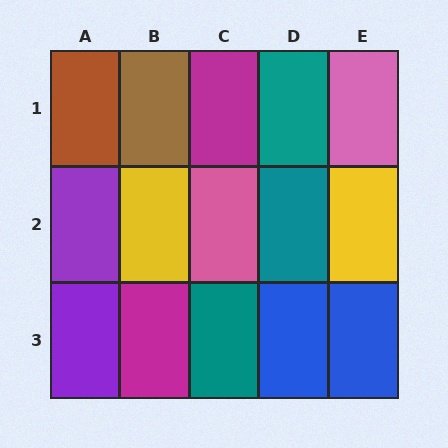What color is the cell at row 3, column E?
Blue.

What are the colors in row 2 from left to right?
Purple, yellow, pink, teal, yellow.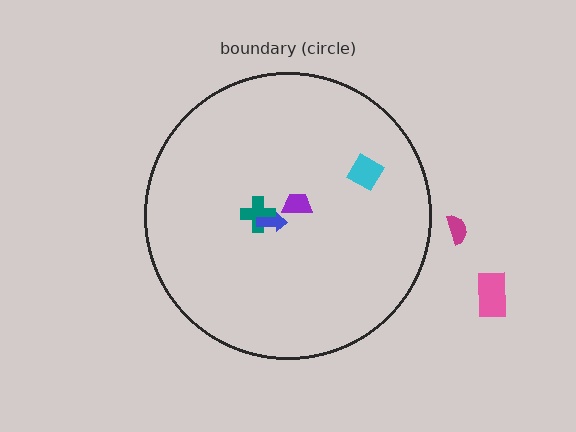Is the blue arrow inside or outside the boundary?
Inside.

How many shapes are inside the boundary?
4 inside, 2 outside.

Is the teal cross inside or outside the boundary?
Inside.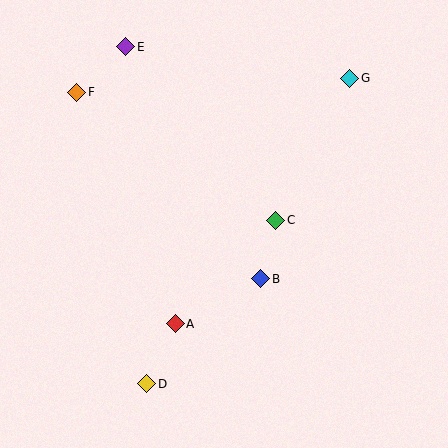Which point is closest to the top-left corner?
Point F is closest to the top-left corner.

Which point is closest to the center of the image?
Point C at (276, 221) is closest to the center.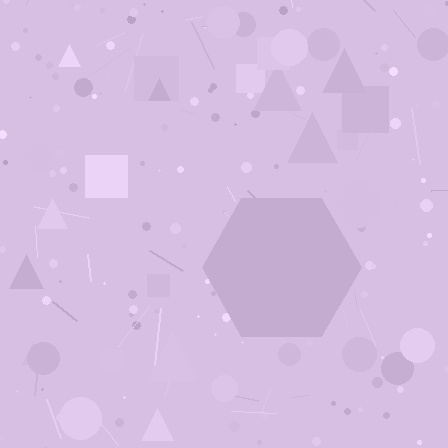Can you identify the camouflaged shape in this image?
The camouflaged shape is a hexagon.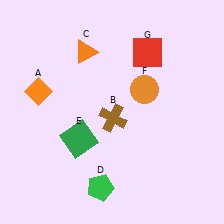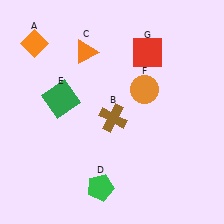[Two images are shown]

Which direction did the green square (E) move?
The green square (E) moved up.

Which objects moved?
The objects that moved are: the orange diamond (A), the green square (E).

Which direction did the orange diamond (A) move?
The orange diamond (A) moved up.